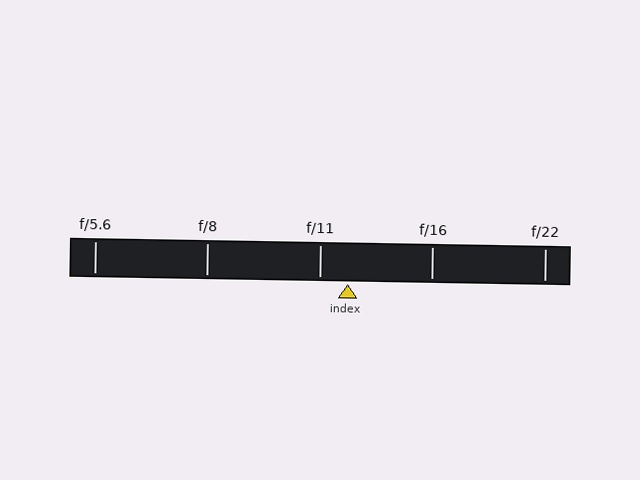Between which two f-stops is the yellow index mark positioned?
The index mark is between f/11 and f/16.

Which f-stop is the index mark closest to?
The index mark is closest to f/11.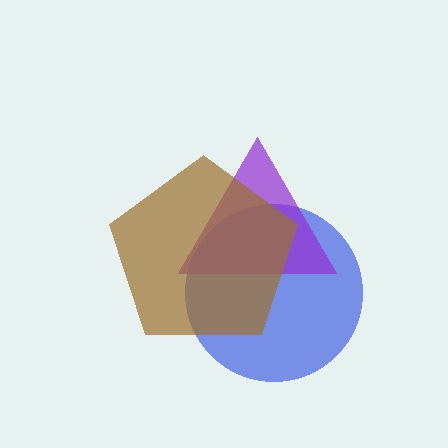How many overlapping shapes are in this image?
There are 3 overlapping shapes in the image.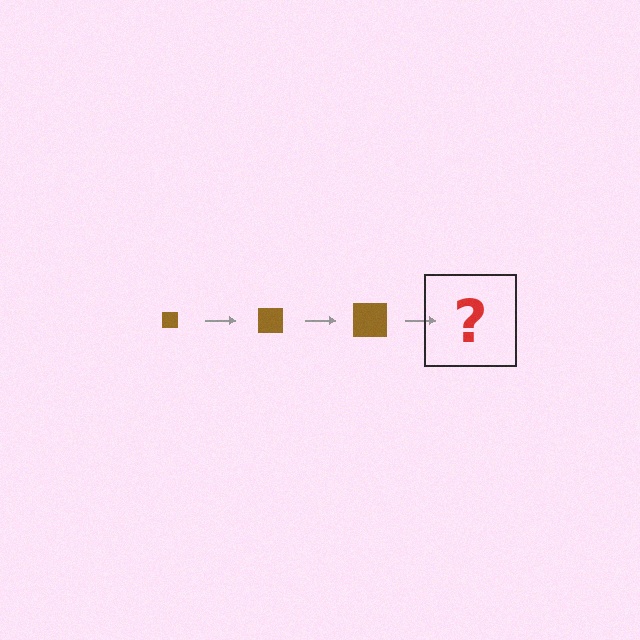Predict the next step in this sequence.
The next step is a brown square, larger than the previous one.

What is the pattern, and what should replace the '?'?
The pattern is that the square gets progressively larger each step. The '?' should be a brown square, larger than the previous one.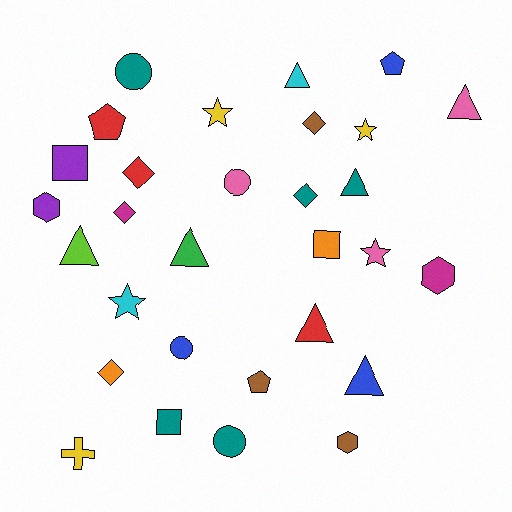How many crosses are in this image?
There is 1 cross.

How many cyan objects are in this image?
There are 2 cyan objects.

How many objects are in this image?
There are 30 objects.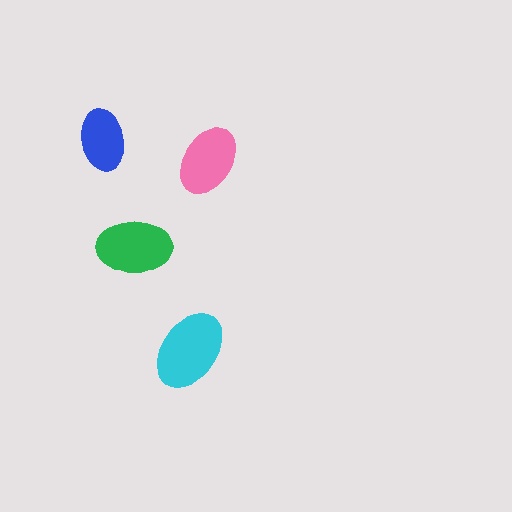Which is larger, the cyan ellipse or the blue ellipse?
The cyan one.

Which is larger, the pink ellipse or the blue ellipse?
The pink one.